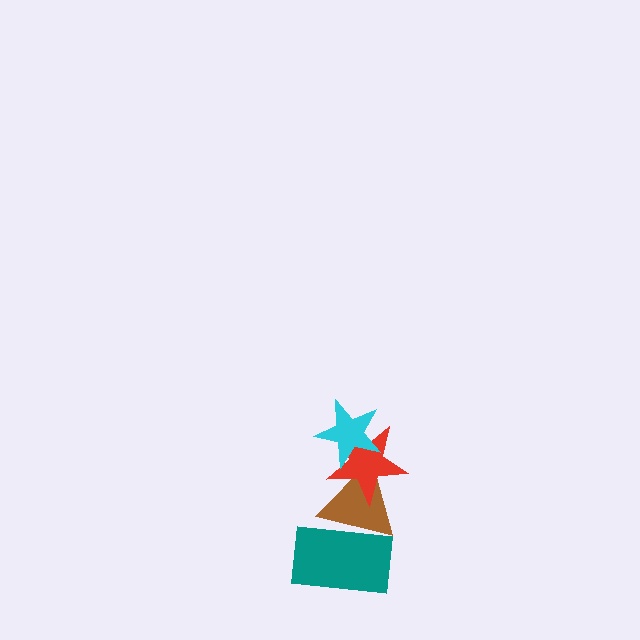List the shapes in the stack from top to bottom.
From top to bottom: the cyan star, the red star, the brown triangle, the teal rectangle.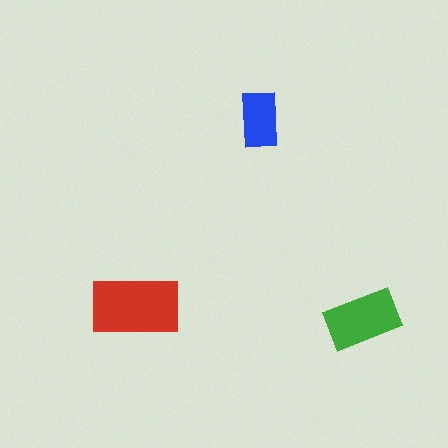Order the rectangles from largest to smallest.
the red one, the green one, the blue one.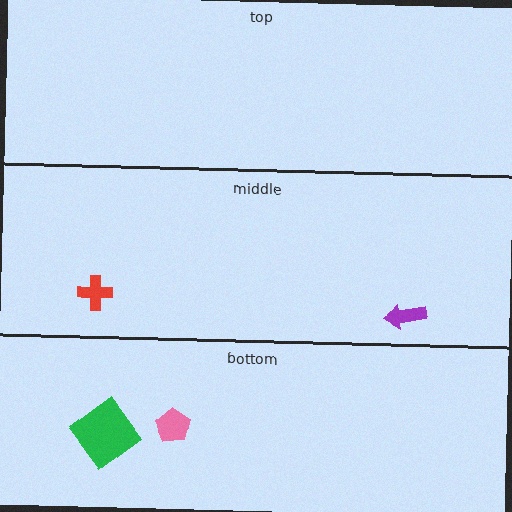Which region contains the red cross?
The middle region.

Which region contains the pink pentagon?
The bottom region.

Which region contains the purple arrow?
The middle region.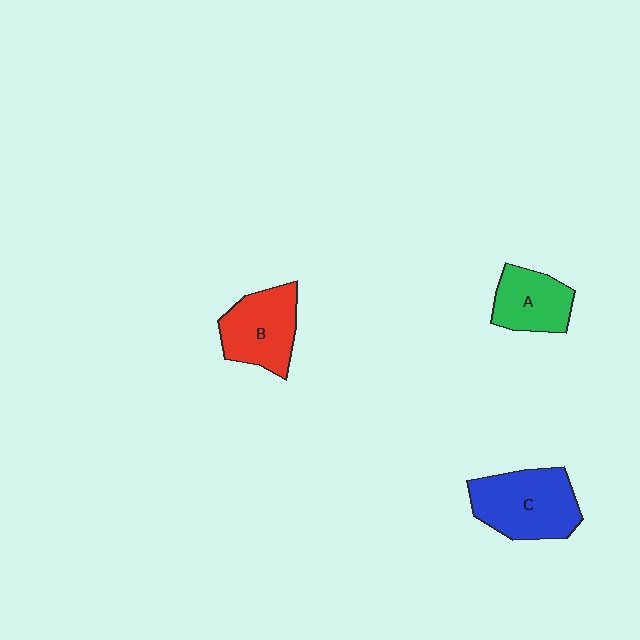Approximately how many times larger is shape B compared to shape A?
Approximately 1.2 times.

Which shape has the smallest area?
Shape A (green).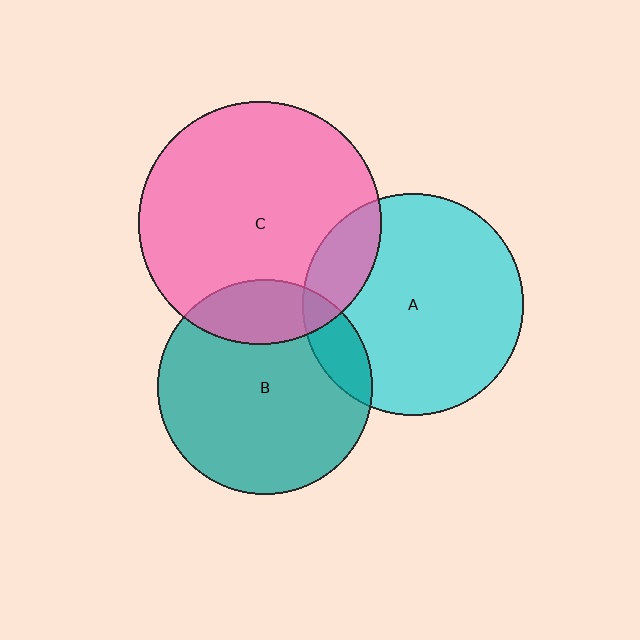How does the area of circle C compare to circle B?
Approximately 1.3 times.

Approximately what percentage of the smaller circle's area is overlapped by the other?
Approximately 15%.